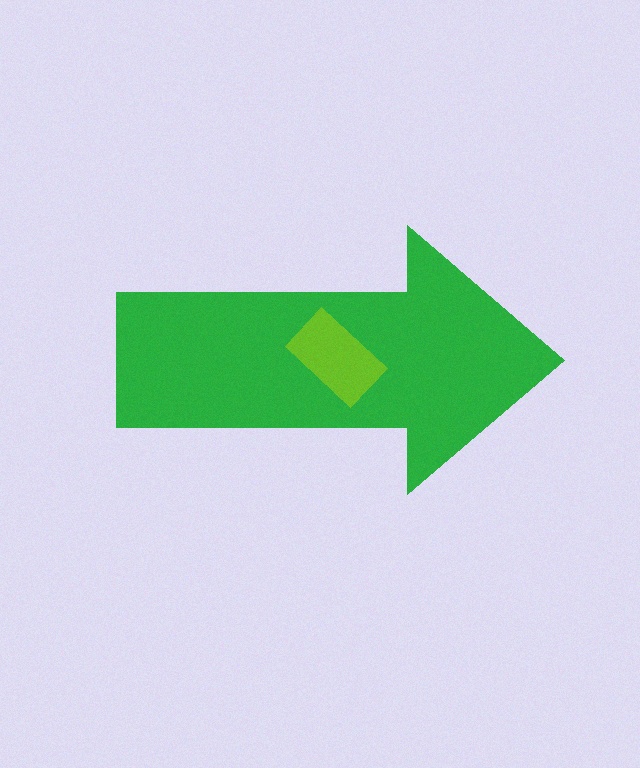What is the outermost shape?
The green arrow.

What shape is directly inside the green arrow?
The lime rectangle.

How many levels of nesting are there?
2.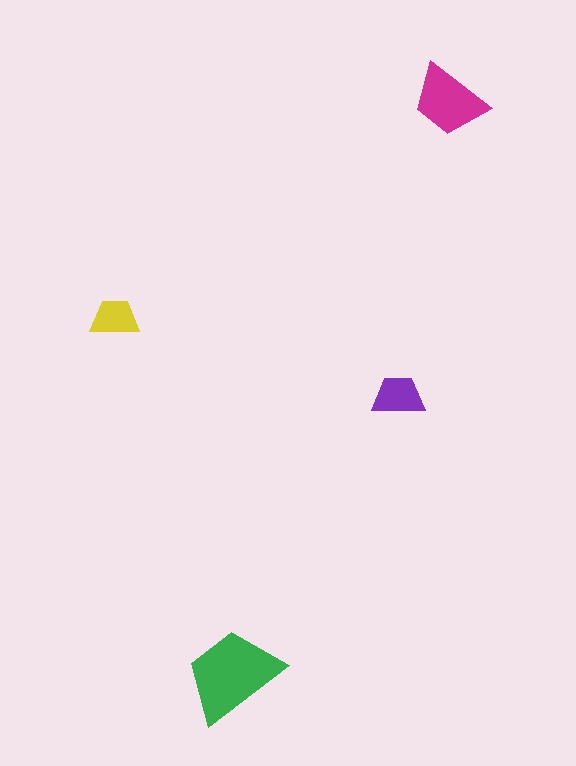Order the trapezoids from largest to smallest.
the green one, the magenta one, the purple one, the yellow one.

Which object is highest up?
The magenta trapezoid is topmost.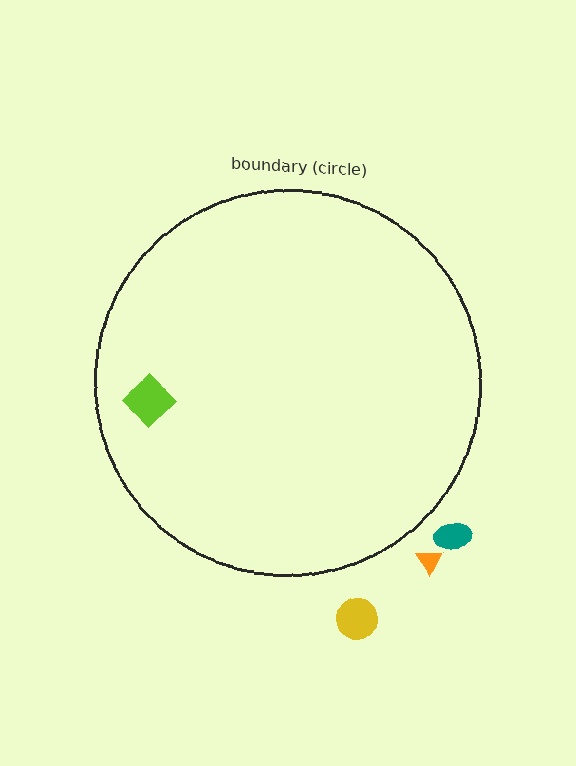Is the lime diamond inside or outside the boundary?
Inside.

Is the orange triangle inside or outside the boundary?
Outside.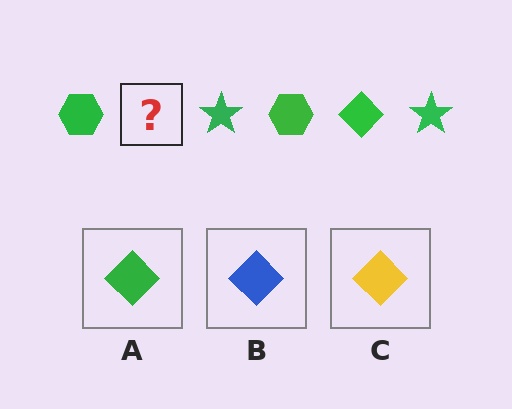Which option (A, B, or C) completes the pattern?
A.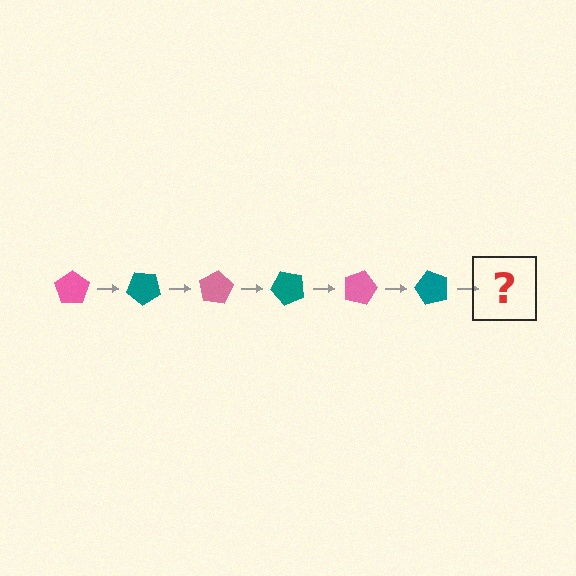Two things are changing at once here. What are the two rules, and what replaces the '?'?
The two rules are that it rotates 40 degrees each step and the color cycles through pink and teal. The '?' should be a pink pentagon, rotated 240 degrees from the start.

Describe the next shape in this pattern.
It should be a pink pentagon, rotated 240 degrees from the start.